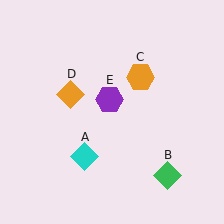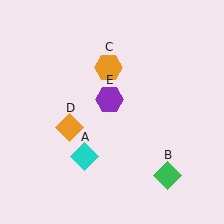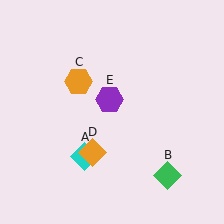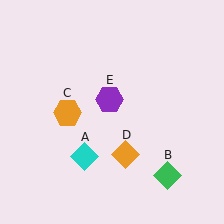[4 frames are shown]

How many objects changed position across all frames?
2 objects changed position: orange hexagon (object C), orange diamond (object D).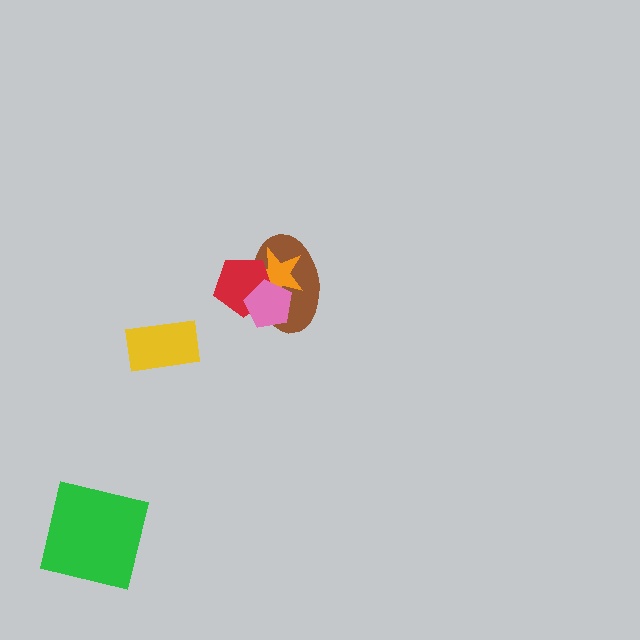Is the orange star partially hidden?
Yes, it is partially covered by another shape.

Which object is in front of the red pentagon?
The pink pentagon is in front of the red pentagon.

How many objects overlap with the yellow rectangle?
0 objects overlap with the yellow rectangle.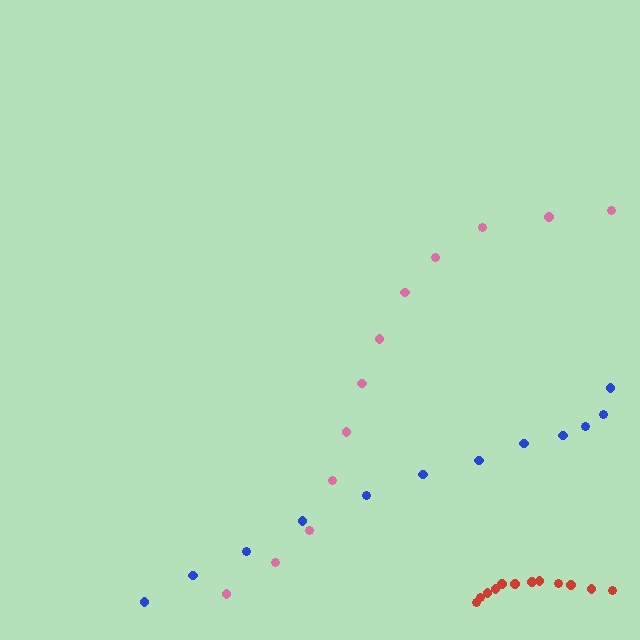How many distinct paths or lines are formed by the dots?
There are 3 distinct paths.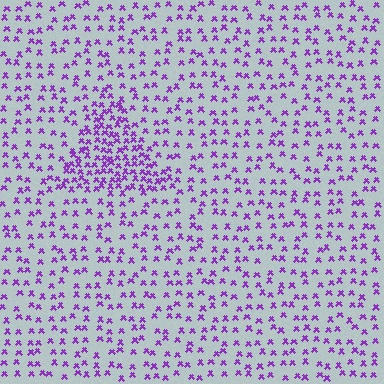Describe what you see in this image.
The image contains small purple elements arranged at two different densities. A triangle-shaped region is visible where the elements are more densely packed than the surrounding area.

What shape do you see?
I see a triangle.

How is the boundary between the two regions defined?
The boundary is defined by a change in element density (approximately 2.3x ratio). All elements are the same color, size, and shape.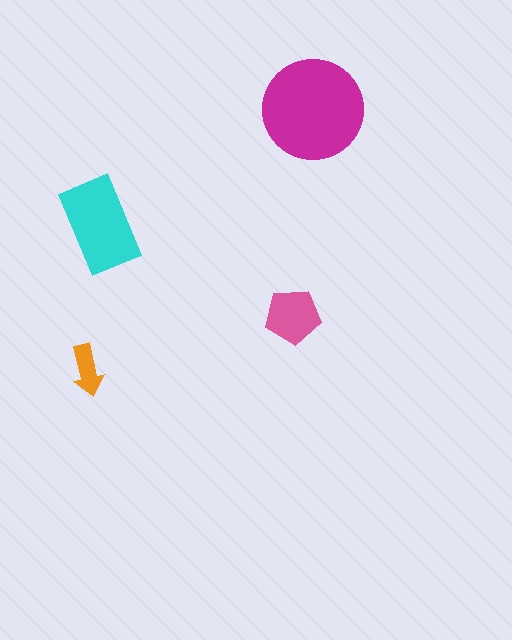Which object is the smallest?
The orange arrow.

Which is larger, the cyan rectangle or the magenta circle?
The magenta circle.